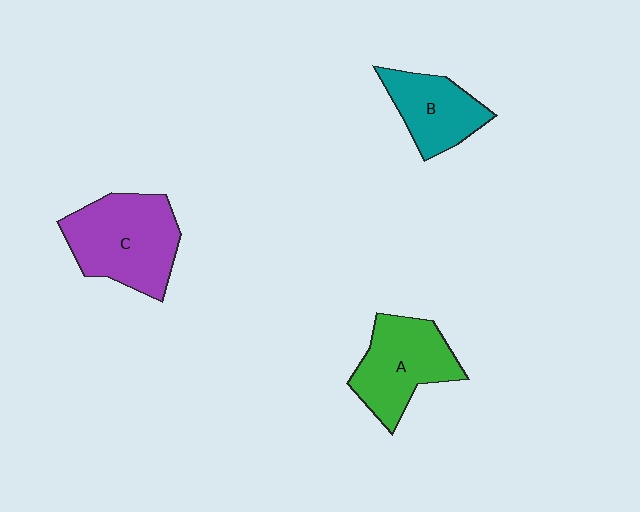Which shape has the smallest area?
Shape B (teal).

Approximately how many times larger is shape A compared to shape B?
Approximately 1.3 times.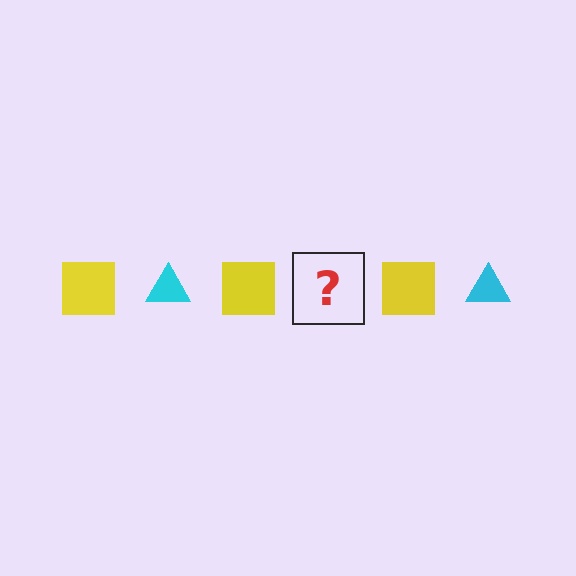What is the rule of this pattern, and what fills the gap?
The rule is that the pattern alternates between yellow square and cyan triangle. The gap should be filled with a cyan triangle.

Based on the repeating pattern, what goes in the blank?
The blank should be a cyan triangle.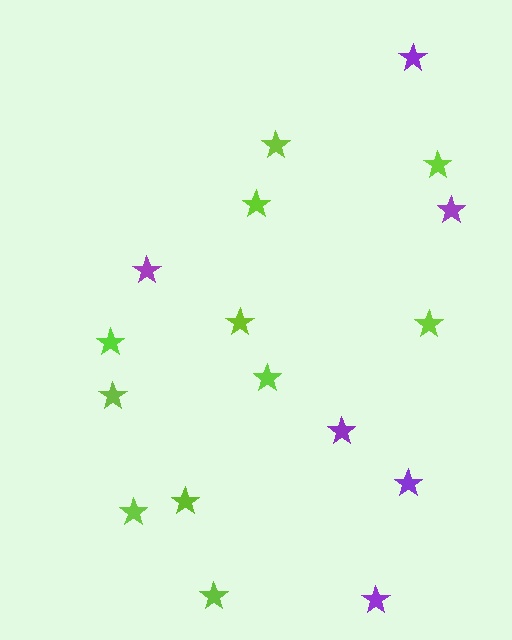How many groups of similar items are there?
There are 2 groups: one group of lime stars (11) and one group of purple stars (6).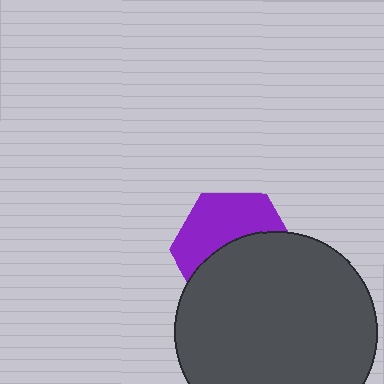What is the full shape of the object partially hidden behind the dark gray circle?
The partially hidden object is a purple hexagon.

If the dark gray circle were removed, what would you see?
You would see the complete purple hexagon.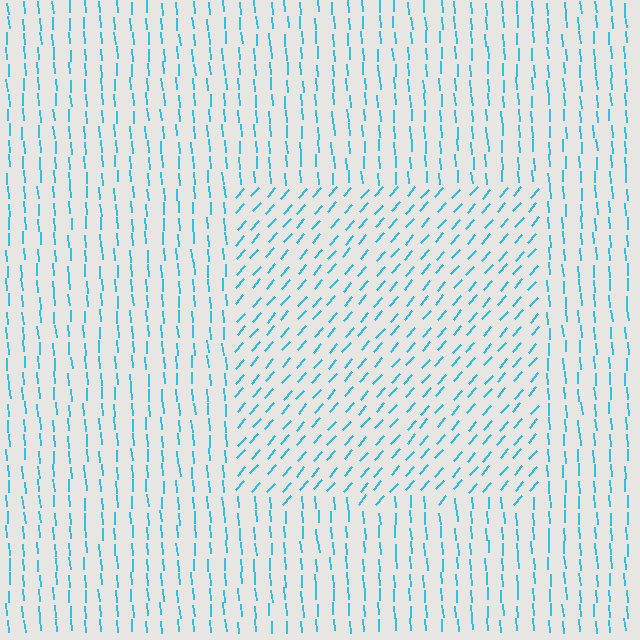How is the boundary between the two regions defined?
The boundary is defined purely by a change in line orientation (approximately 45 degrees difference). All lines are the same color and thickness.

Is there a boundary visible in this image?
Yes, there is a texture boundary formed by a change in line orientation.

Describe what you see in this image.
The image is filled with small cyan line segments. A rectangle region in the image has lines oriented differently from the surrounding lines, creating a visible texture boundary.